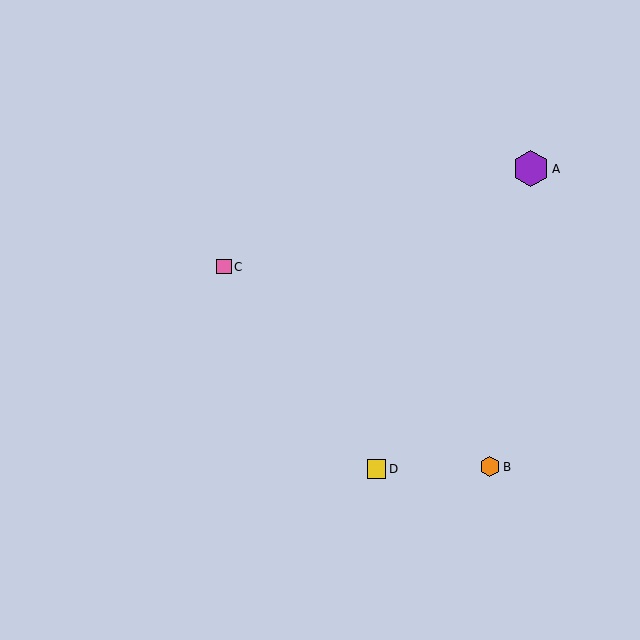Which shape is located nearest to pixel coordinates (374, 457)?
The yellow square (labeled D) at (376, 469) is nearest to that location.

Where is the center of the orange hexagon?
The center of the orange hexagon is at (490, 467).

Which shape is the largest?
The purple hexagon (labeled A) is the largest.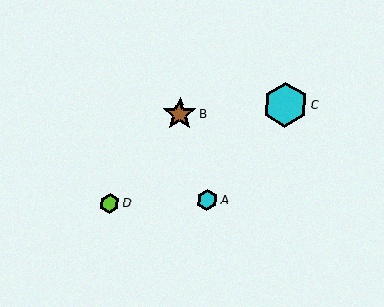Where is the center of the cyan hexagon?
The center of the cyan hexagon is at (285, 105).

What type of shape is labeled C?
Shape C is a cyan hexagon.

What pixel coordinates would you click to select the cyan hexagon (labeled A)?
Click at (207, 200) to select the cyan hexagon A.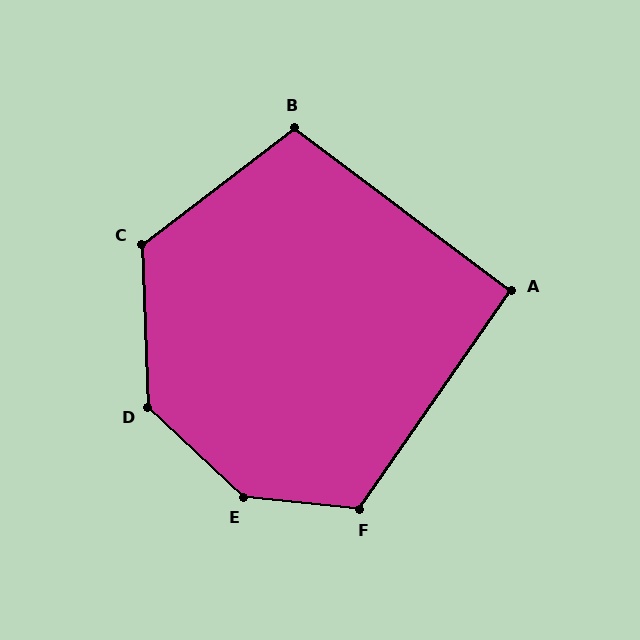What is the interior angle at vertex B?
Approximately 106 degrees (obtuse).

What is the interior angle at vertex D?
Approximately 135 degrees (obtuse).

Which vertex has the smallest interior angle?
A, at approximately 92 degrees.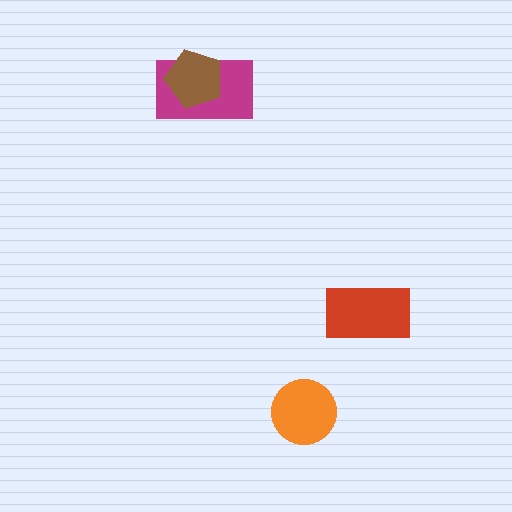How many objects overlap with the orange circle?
0 objects overlap with the orange circle.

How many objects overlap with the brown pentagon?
1 object overlaps with the brown pentagon.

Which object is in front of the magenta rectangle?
The brown pentagon is in front of the magenta rectangle.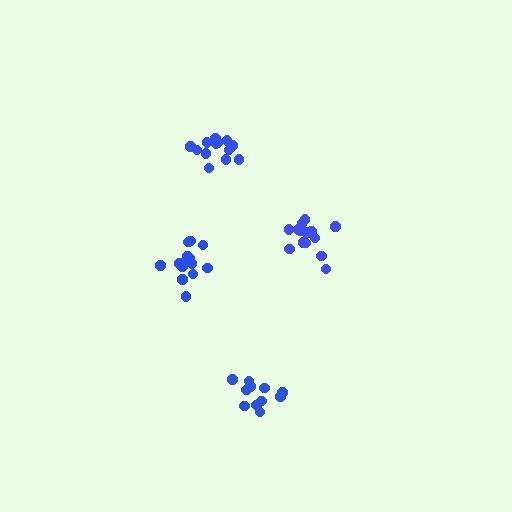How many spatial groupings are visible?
There are 4 spatial groupings.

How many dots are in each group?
Group 1: 13 dots, Group 2: 11 dots, Group 3: 15 dots, Group 4: 14 dots (53 total).